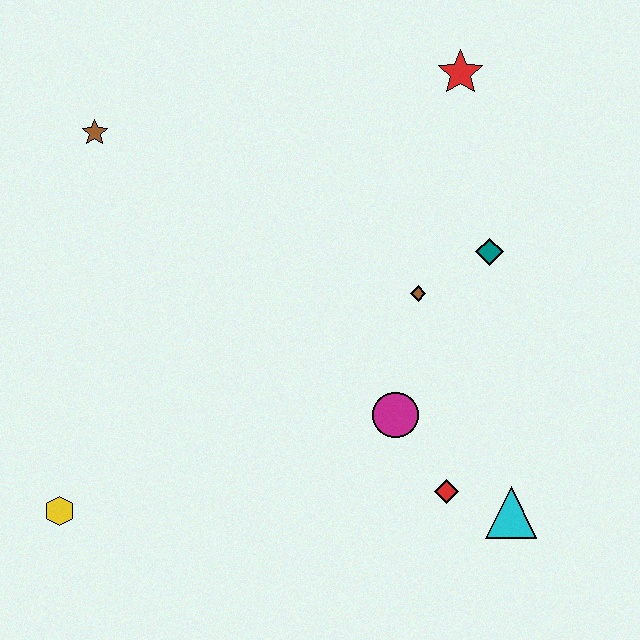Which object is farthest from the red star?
The yellow hexagon is farthest from the red star.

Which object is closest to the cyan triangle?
The red diamond is closest to the cyan triangle.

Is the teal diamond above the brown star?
No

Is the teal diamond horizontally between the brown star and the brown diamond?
No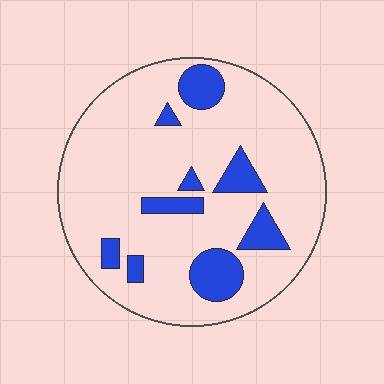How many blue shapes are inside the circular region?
9.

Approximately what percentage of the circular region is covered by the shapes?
Approximately 15%.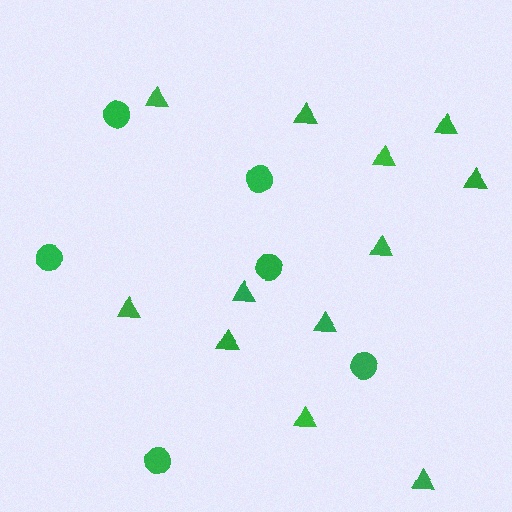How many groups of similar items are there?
There are 2 groups: one group of triangles (12) and one group of circles (6).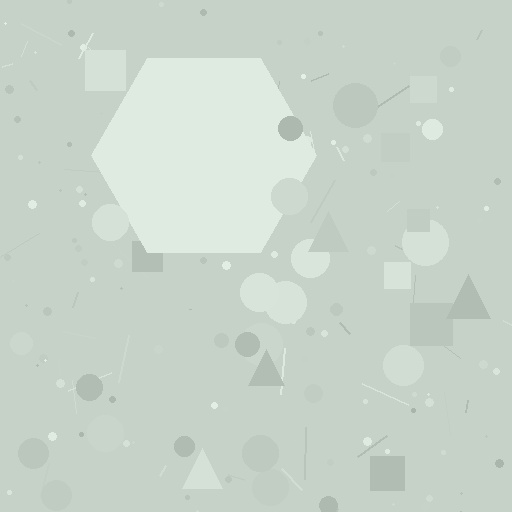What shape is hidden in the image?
A hexagon is hidden in the image.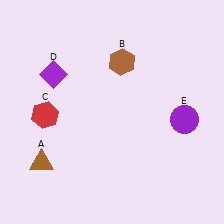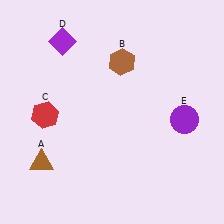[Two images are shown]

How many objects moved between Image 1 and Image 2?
1 object moved between the two images.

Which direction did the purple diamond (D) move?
The purple diamond (D) moved up.